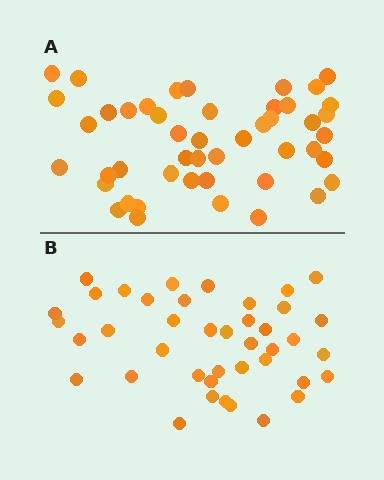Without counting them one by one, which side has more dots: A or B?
Region A (the top region) has more dots.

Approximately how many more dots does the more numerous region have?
Region A has about 6 more dots than region B.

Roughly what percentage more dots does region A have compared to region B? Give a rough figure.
About 15% more.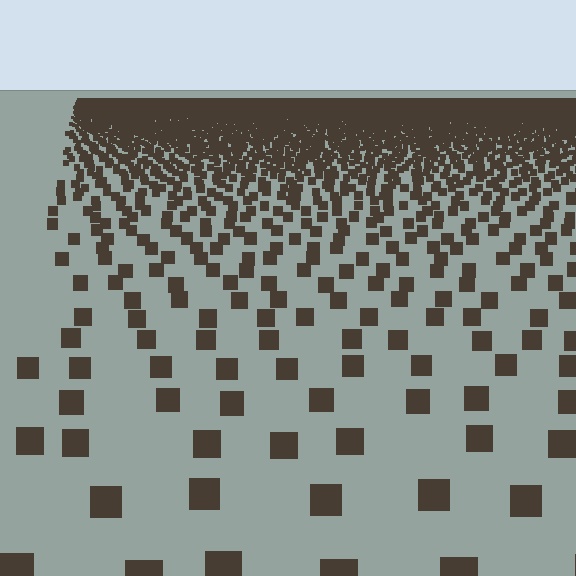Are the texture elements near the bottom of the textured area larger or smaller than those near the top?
Larger. Near the bottom, elements are closer to the viewer and appear at a bigger on-screen size.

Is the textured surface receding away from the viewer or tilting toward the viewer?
The surface is receding away from the viewer. Texture elements get smaller and denser toward the top.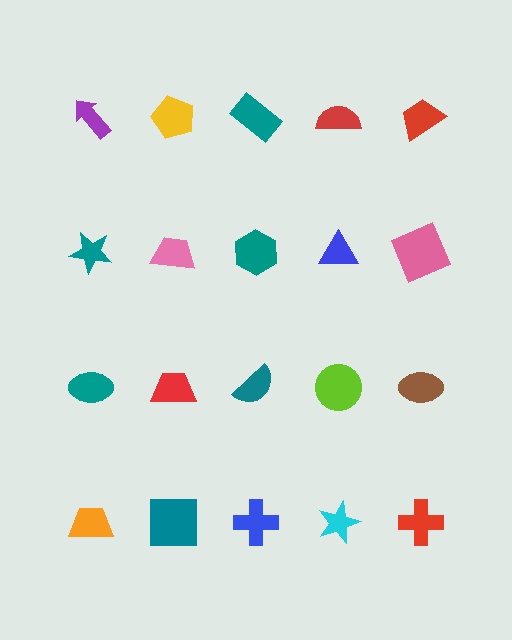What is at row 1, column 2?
A yellow pentagon.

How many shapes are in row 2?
5 shapes.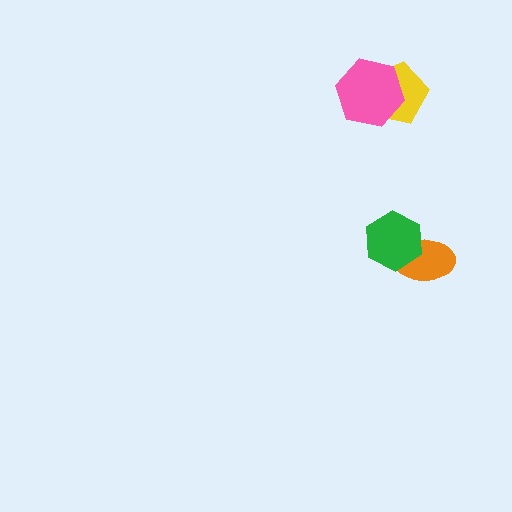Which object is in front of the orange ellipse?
The green hexagon is in front of the orange ellipse.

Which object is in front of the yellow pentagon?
The pink hexagon is in front of the yellow pentagon.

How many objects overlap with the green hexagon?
1 object overlaps with the green hexagon.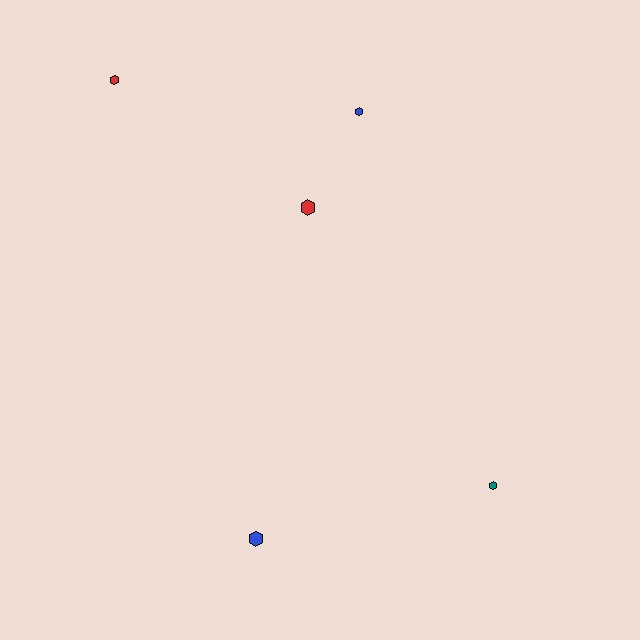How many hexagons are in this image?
There are 5 hexagons.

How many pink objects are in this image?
There are no pink objects.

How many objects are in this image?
There are 5 objects.